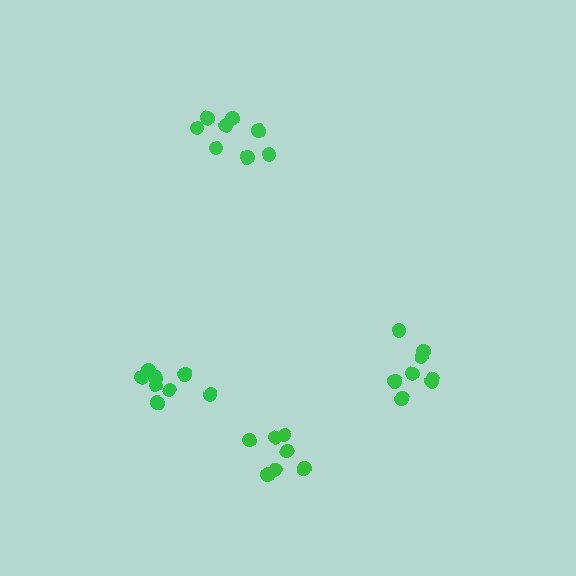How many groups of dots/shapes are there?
There are 4 groups.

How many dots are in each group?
Group 1: 8 dots, Group 2: 8 dots, Group 3: 7 dots, Group 4: 8 dots (31 total).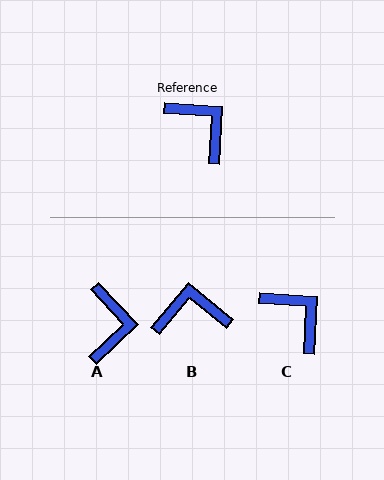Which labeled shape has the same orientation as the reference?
C.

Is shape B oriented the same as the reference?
No, it is off by about 54 degrees.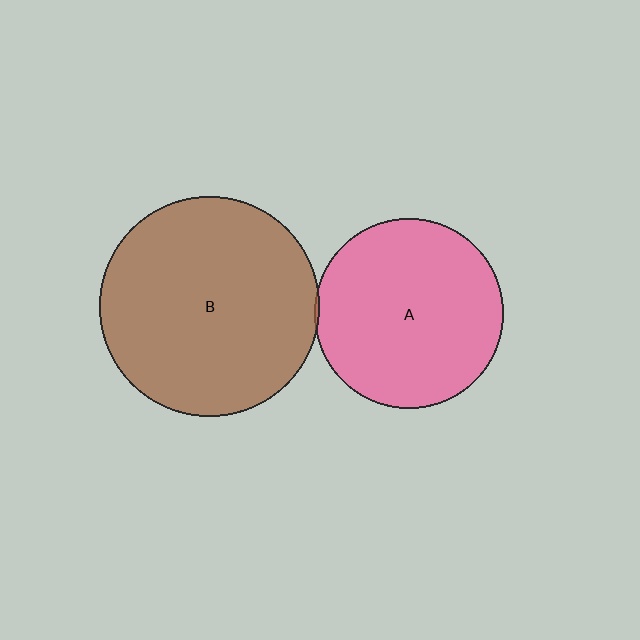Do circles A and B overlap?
Yes.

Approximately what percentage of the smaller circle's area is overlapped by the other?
Approximately 5%.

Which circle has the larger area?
Circle B (brown).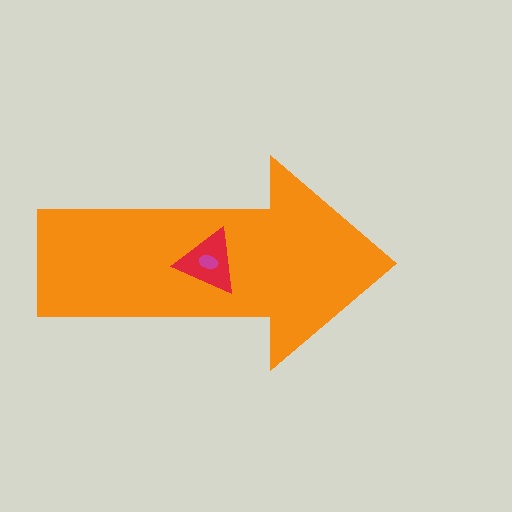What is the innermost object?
The magenta ellipse.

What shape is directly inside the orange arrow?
The red triangle.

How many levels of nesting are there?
3.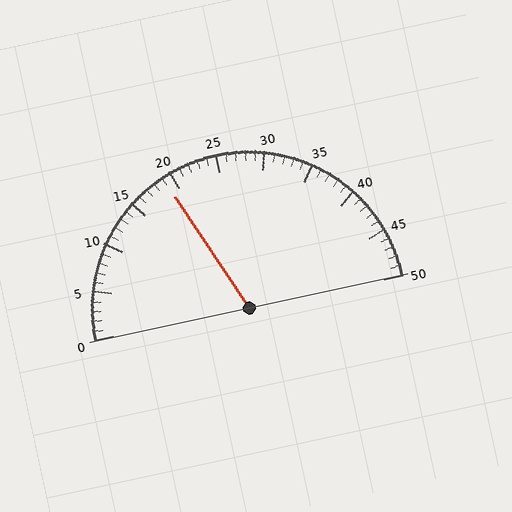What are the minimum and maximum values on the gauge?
The gauge ranges from 0 to 50.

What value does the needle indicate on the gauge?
The needle indicates approximately 19.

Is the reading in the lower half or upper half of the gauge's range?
The reading is in the lower half of the range (0 to 50).